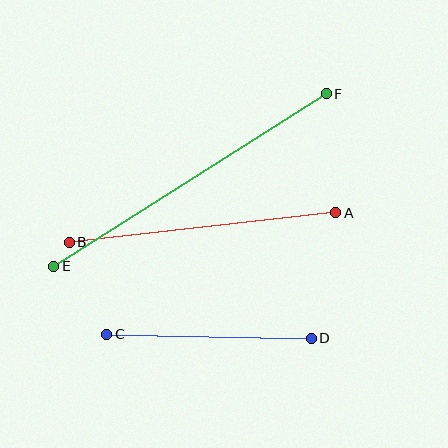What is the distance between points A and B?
The distance is approximately 268 pixels.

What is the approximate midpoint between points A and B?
The midpoint is at approximately (203, 228) pixels.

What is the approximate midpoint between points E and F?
The midpoint is at approximately (190, 180) pixels.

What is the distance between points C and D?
The distance is approximately 205 pixels.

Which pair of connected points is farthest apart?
Points E and F are farthest apart.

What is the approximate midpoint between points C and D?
The midpoint is at approximately (209, 336) pixels.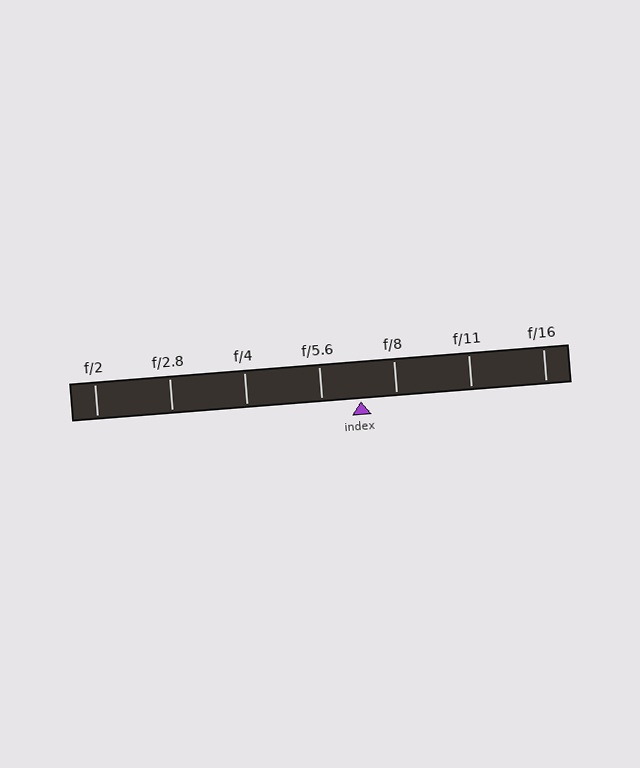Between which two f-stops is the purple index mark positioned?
The index mark is between f/5.6 and f/8.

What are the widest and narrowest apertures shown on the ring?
The widest aperture shown is f/2 and the narrowest is f/16.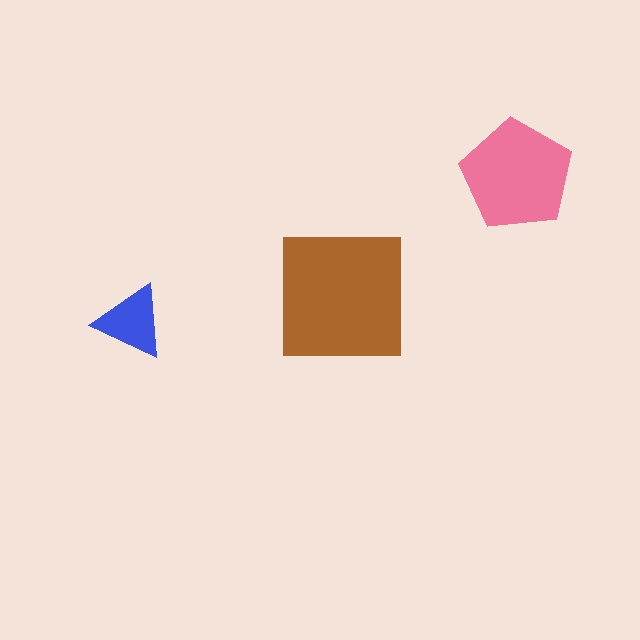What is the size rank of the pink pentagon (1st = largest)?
2nd.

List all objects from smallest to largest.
The blue triangle, the pink pentagon, the brown square.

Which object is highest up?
The pink pentagon is topmost.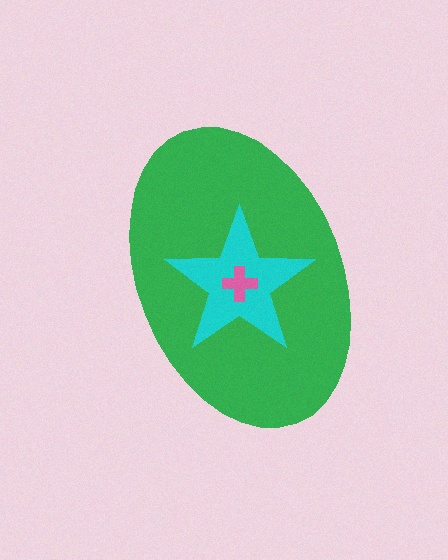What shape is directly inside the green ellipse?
The cyan star.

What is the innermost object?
The pink cross.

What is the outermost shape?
The green ellipse.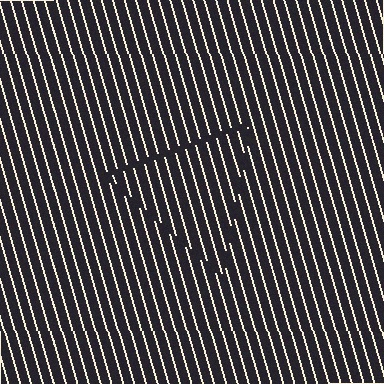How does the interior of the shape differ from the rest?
The interior of the shape contains the same grating, shifted by half a period — the contour is defined by the phase discontinuity where line-ends from the inner and outer gratings abut.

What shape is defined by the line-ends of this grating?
An illusory triangle. The interior of the shape contains the same grating, shifted by half a period — the contour is defined by the phase discontinuity where line-ends from the inner and outer gratings abut.